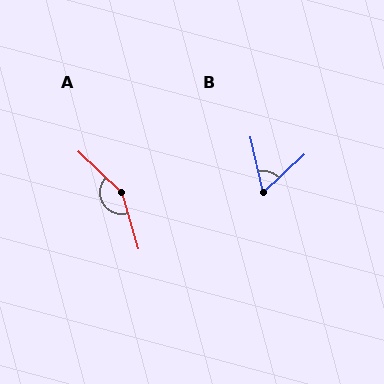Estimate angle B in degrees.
Approximately 60 degrees.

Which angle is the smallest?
B, at approximately 60 degrees.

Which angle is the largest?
A, at approximately 149 degrees.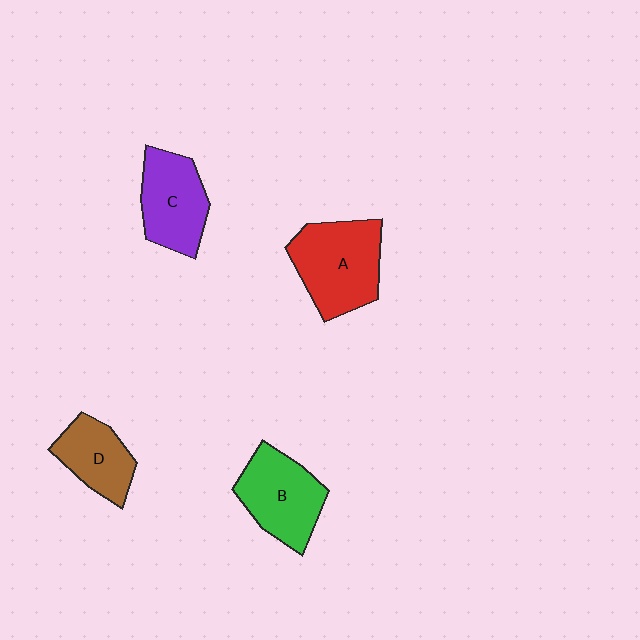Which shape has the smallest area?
Shape D (brown).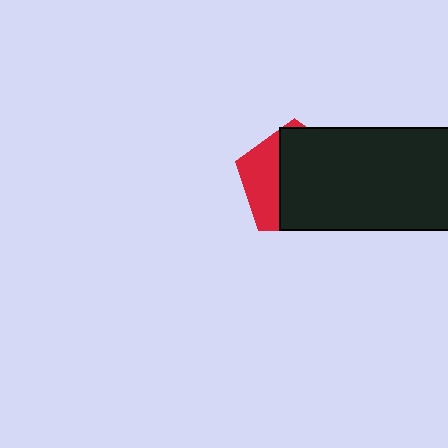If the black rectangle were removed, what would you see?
You would see the complete red pentagon.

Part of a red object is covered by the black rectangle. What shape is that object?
It is a pentagon.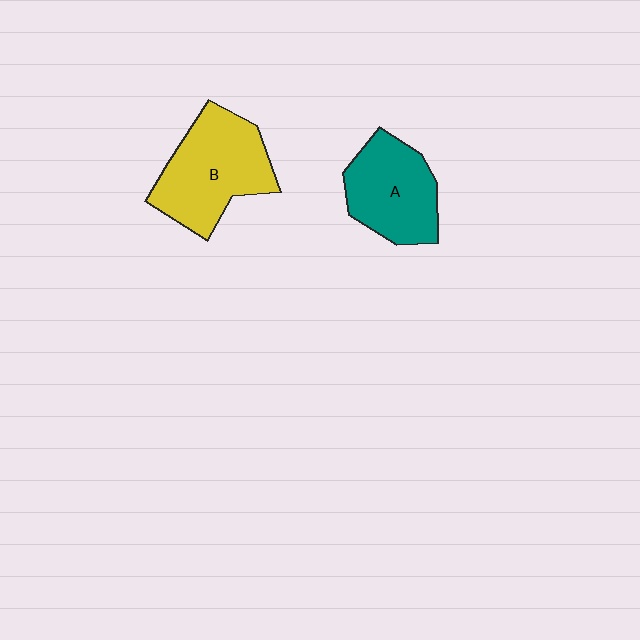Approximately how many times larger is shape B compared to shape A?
Approximately 1.2 times.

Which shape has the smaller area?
Shape A (teal).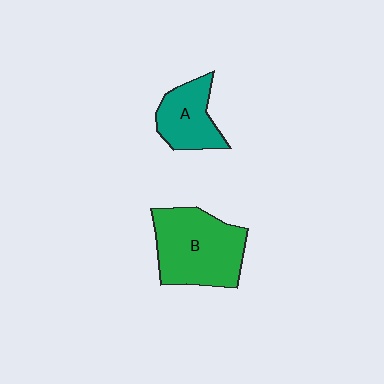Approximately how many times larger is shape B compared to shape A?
Approximately 1.7 times.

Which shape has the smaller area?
Shape A (teal).